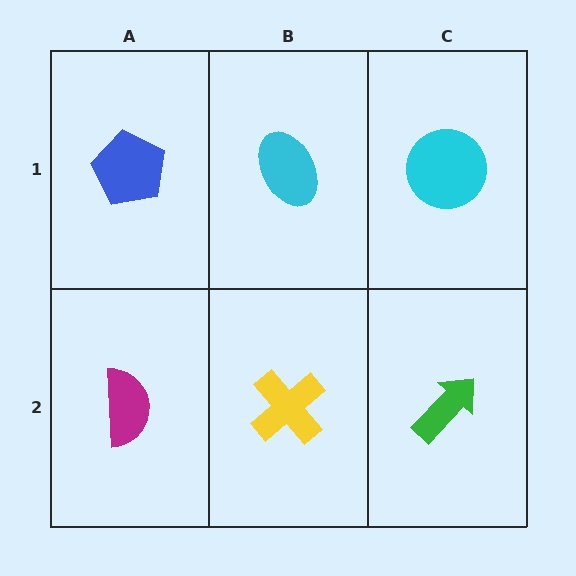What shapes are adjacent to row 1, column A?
A magenta semicircle (row 2, column A), a cyan ellipse (row 1, column B).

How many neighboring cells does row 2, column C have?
2.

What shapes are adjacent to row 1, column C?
A green arrow (row 2, column C), a cyan ellipse (row 1, column B).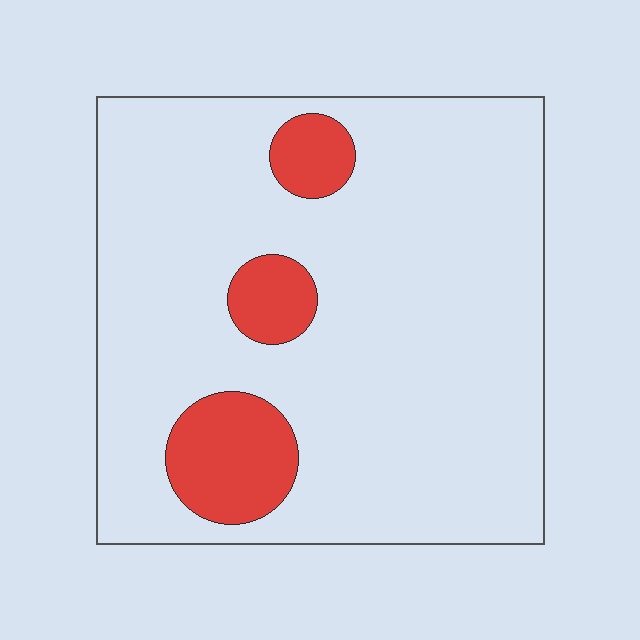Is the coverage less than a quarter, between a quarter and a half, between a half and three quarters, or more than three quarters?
Less than a quarter.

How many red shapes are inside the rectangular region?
3.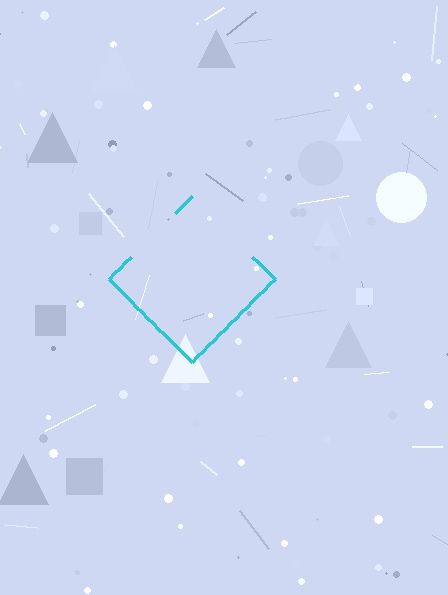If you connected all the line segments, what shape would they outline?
They would outline a diamond.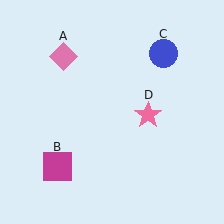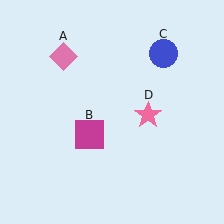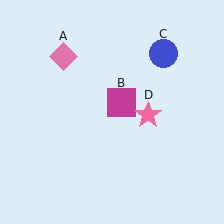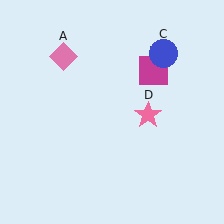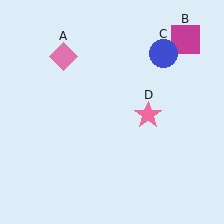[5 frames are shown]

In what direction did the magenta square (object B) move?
The magenta square (object B) moved up and to the right.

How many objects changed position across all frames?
1 object changed position: magenta square (object B).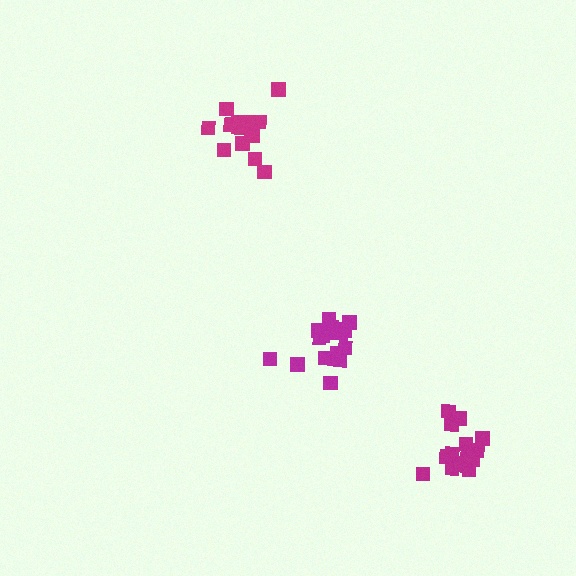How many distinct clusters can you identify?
There are 3 distinct clusters.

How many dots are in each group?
Group 1: 16 dots, Group 2: 16 dots, Group 3: 17 dots (49 total).